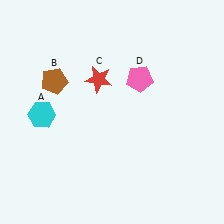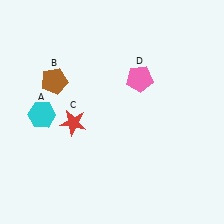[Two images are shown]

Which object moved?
The red star (C) moved down.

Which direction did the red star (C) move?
The red star (C) moved down.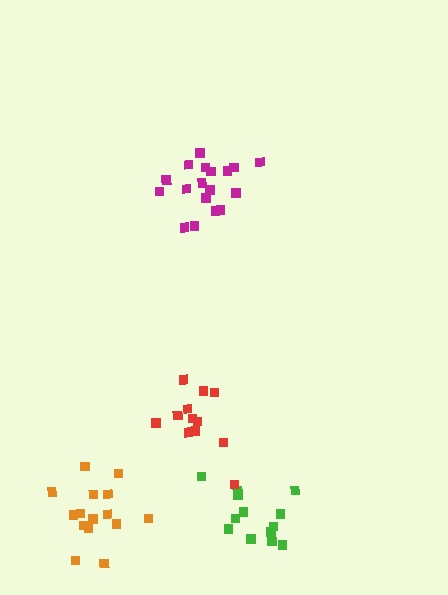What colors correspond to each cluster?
The clusters are colored: magenta, green, red, orange.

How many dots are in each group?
Group 1: 18 dots, Group 2: 13 dots, Group 3: 12 dots, Group 4: 15 dots (58 total).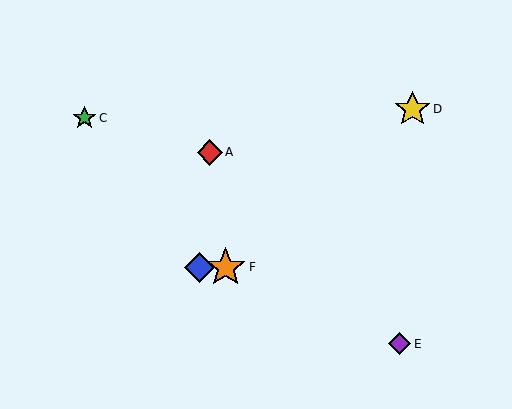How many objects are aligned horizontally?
2 objects (B, F) are aligned horizontally.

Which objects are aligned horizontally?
Objects B, F are aligned horizontally.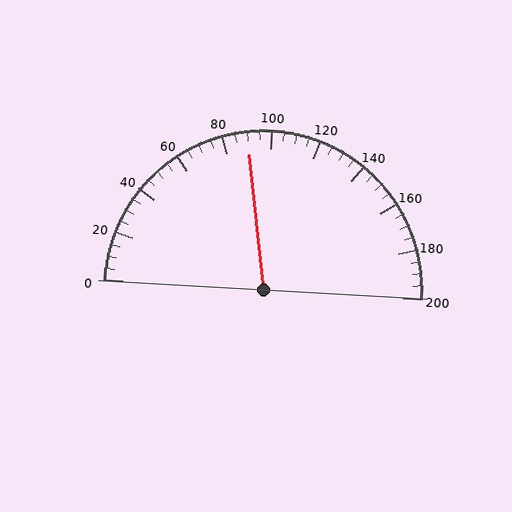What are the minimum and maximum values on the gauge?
The gauge ranges from 0 to 200.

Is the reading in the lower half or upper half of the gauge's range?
The reading is in the lower half of the range (0 to 200).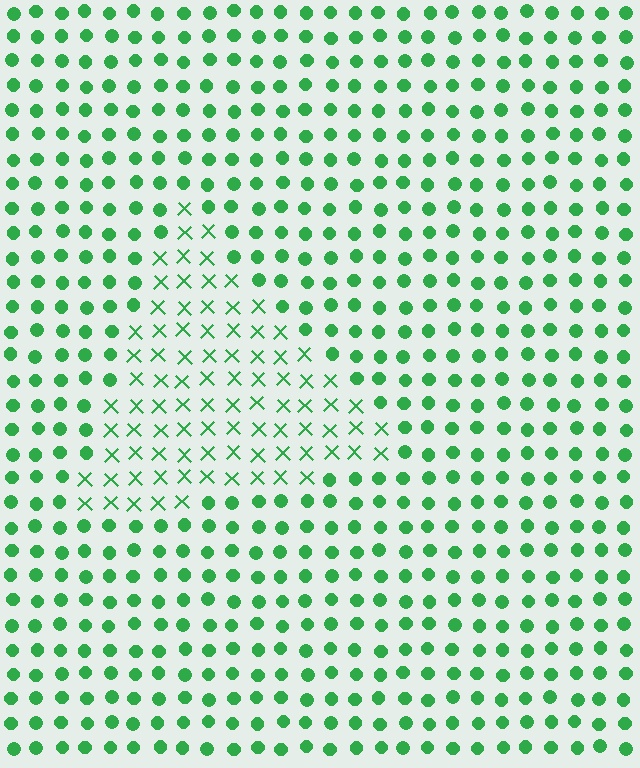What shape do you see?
I see a triangle.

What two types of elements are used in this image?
The image uses X marks inside the triangle region and circles outside it.